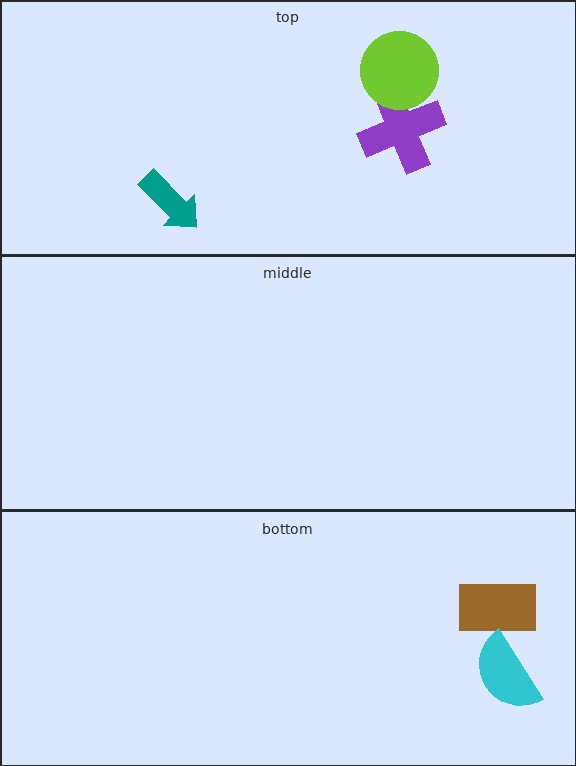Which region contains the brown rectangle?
The bottom region.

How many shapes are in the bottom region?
2.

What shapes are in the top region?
The purple cross, the lime circle, the teal arrow.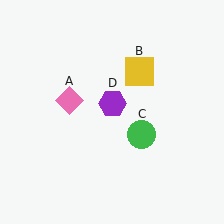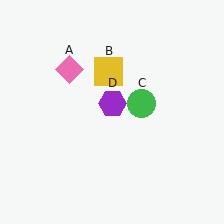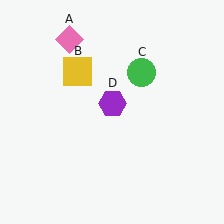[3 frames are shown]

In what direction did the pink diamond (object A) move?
The pink diamond (object A) moved up.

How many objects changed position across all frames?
3 objects changed position: pink diamond (object A), yellow square (object B), green circle (object C).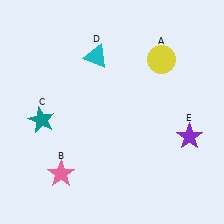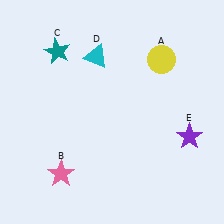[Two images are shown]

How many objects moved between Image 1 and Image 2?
1 object moved between the two images.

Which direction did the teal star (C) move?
The teal star (C) moved up.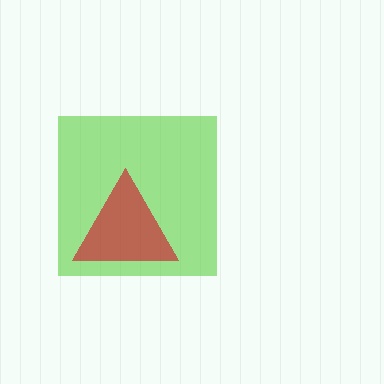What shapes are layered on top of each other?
The layered shapes are: a lime square, a red triangle.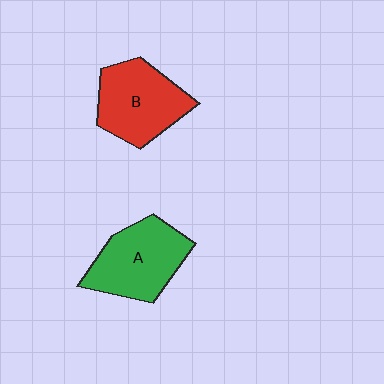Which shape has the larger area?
Shape A (green).